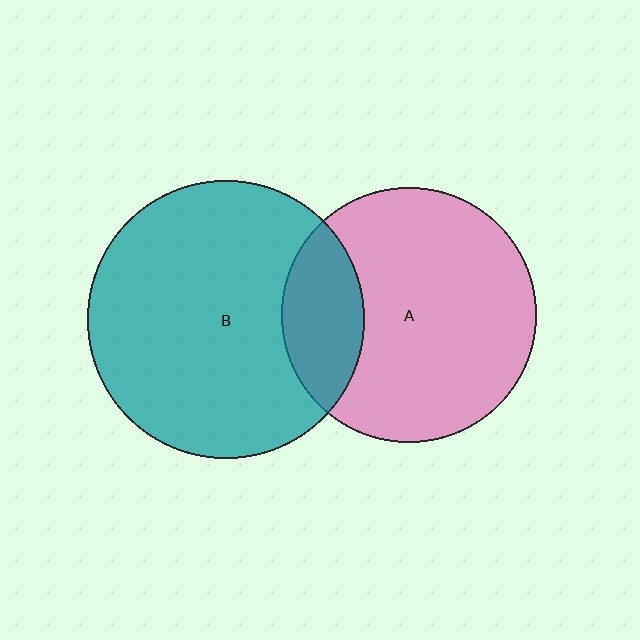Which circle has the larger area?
Circle B (teal).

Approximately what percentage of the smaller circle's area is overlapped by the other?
Approximately 20%.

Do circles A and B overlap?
Yes.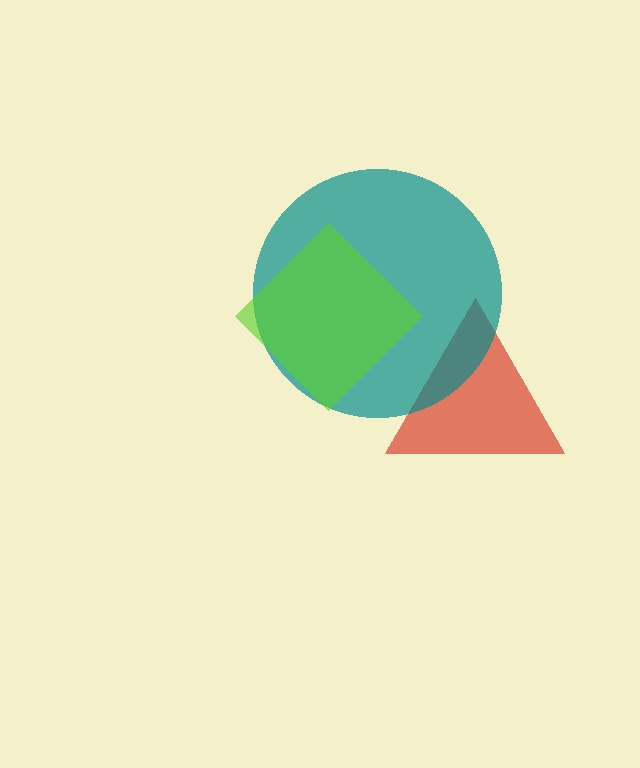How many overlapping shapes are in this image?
There are 3 overlapping shapes in the image.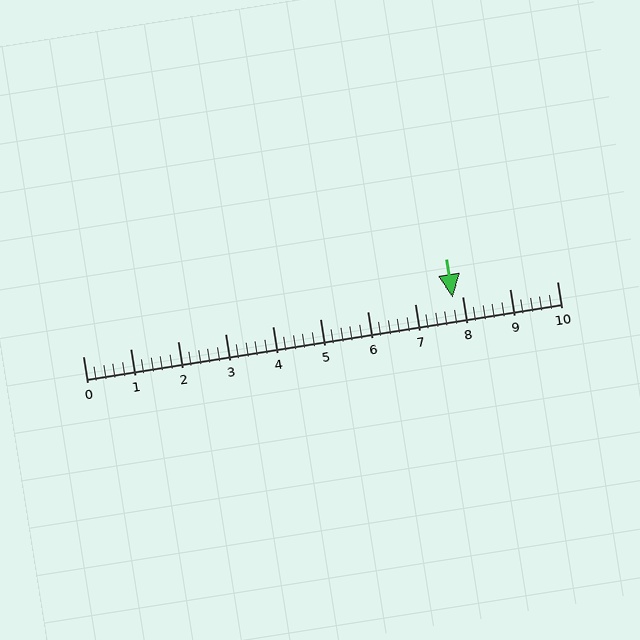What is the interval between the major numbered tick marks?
The major tick marks are spaced 1 units apart.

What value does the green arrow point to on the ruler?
The green arrow points to approximately 7.8.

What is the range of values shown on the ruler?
The ruler shows values from 0 to 10.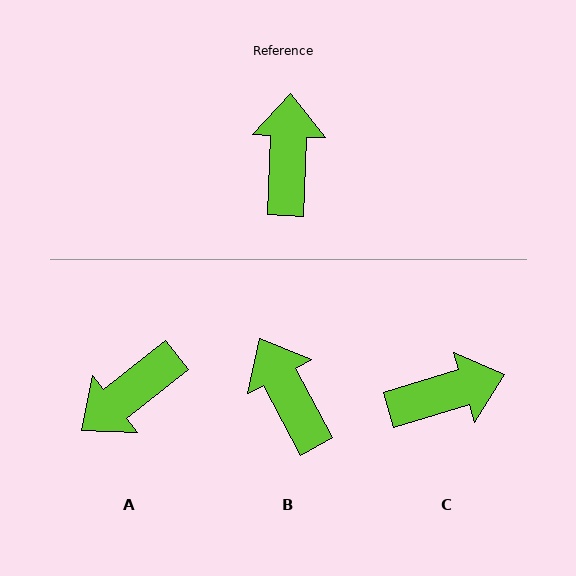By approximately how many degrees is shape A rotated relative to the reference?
Approximately 131 degrees counter-clockwise.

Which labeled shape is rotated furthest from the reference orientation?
A, about 131 degrees away.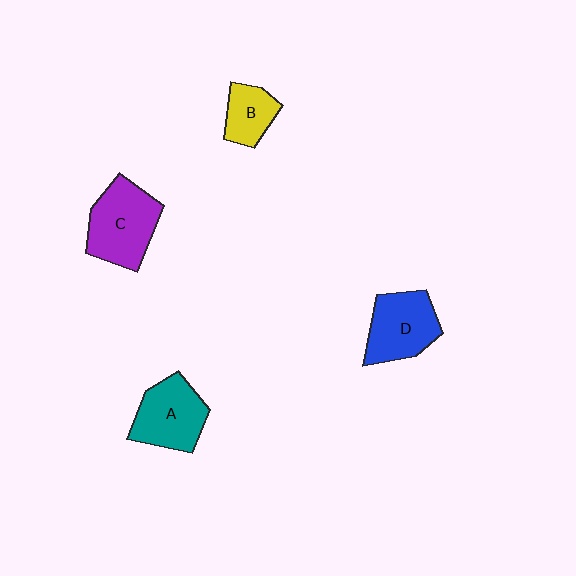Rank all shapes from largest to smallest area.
From largest to smallest: C (purple), D (blue), A (teal), B (yellow).